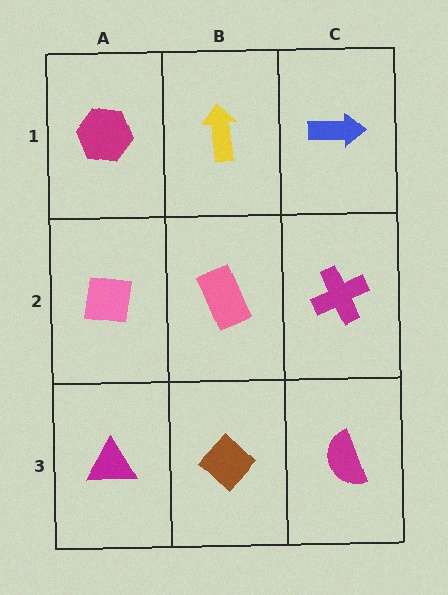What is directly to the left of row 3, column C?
A brown diamond.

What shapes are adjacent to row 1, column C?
A magenta cross (row 2, column C), a yellow arrow (row 1, column B).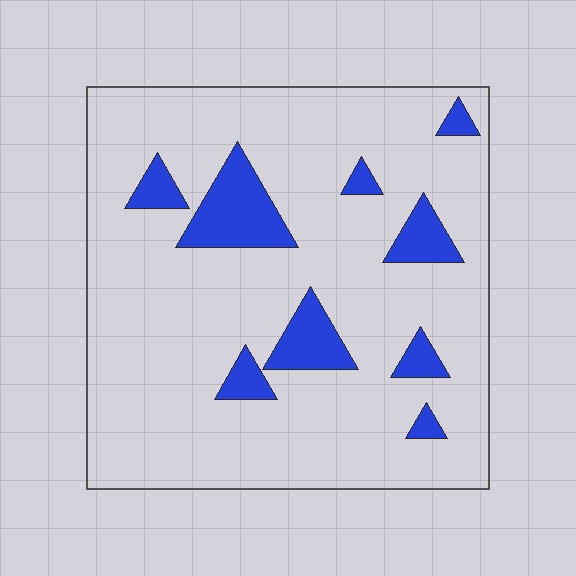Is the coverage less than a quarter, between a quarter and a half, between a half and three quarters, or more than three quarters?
Less than a quarter.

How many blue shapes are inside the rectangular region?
9.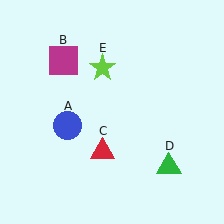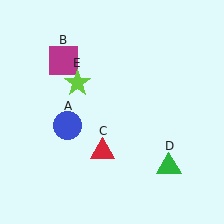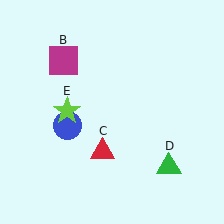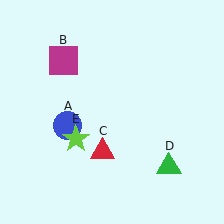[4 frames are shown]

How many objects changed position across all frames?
1 object changed position: lime star (object E).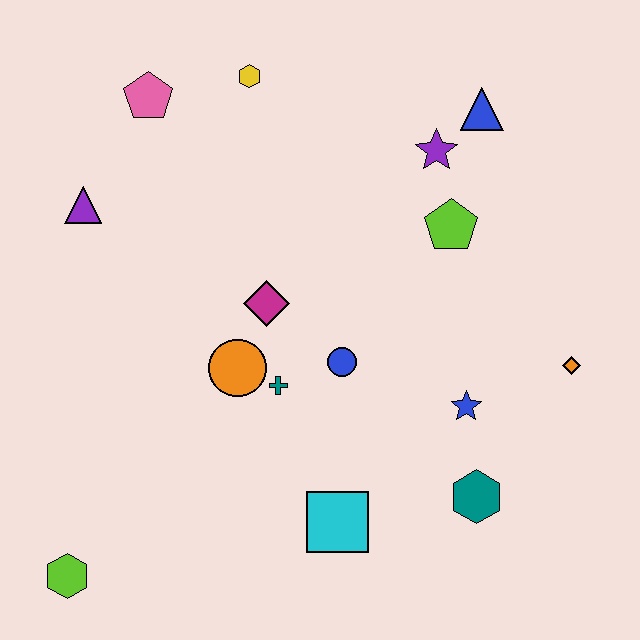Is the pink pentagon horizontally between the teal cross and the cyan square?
No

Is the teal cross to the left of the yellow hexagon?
No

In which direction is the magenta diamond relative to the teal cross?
The magenta diamond is above the teal cross.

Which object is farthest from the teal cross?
The blue triangle is farthest from the teal cross.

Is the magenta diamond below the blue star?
No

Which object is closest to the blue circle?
The teal cross is closest to the blue circle.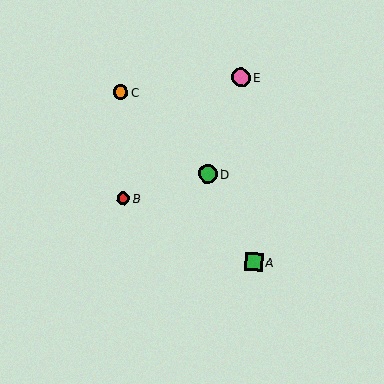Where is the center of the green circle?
The center of the green circle is at (208, 174).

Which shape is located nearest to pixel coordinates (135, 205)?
The red circle (labeled B) at (123, 198) is nearest to that location.